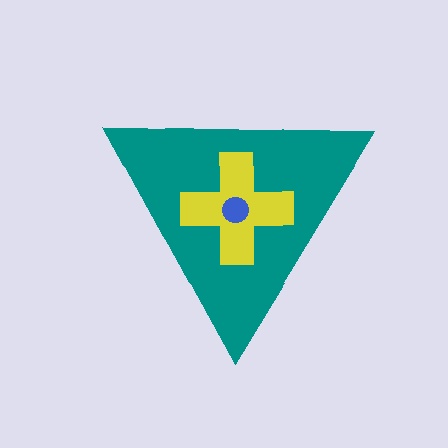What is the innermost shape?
The blue circle.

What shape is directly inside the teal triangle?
The yellow cross.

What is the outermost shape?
The teal triangle.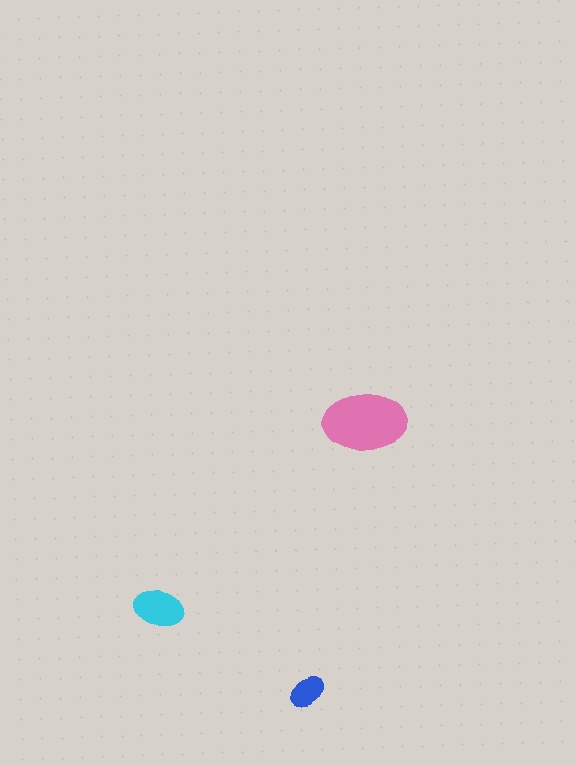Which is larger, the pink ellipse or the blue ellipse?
The pink one.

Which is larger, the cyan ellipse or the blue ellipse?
The cyan one.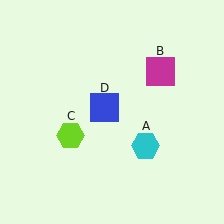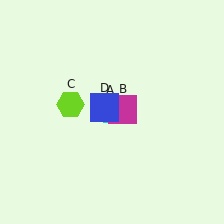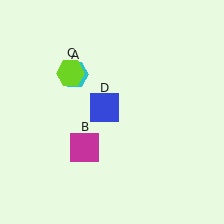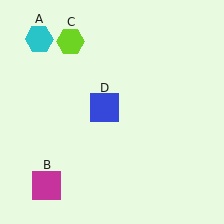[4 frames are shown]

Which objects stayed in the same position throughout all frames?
Blue square (object D) remained stationary.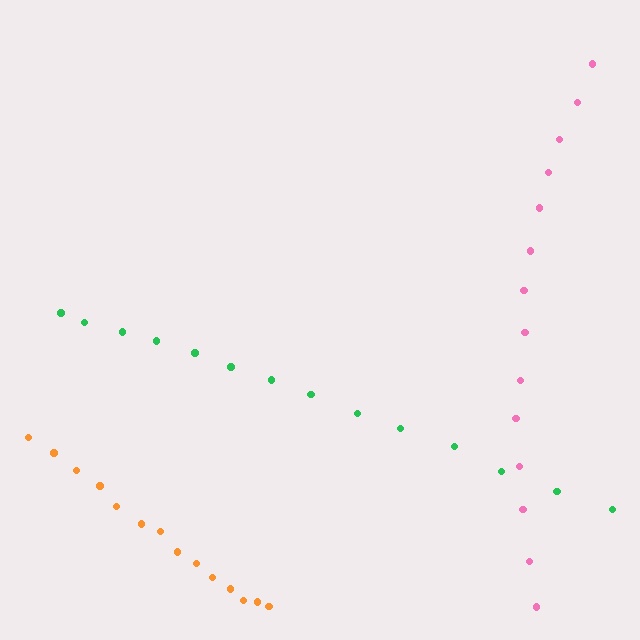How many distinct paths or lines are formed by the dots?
There are 3 distinct paths.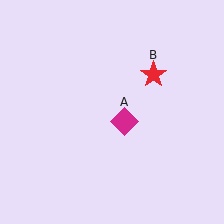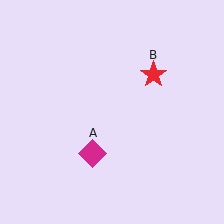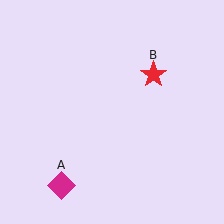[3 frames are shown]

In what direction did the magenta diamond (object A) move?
The magenta diamond (object A) moved down and to the left.